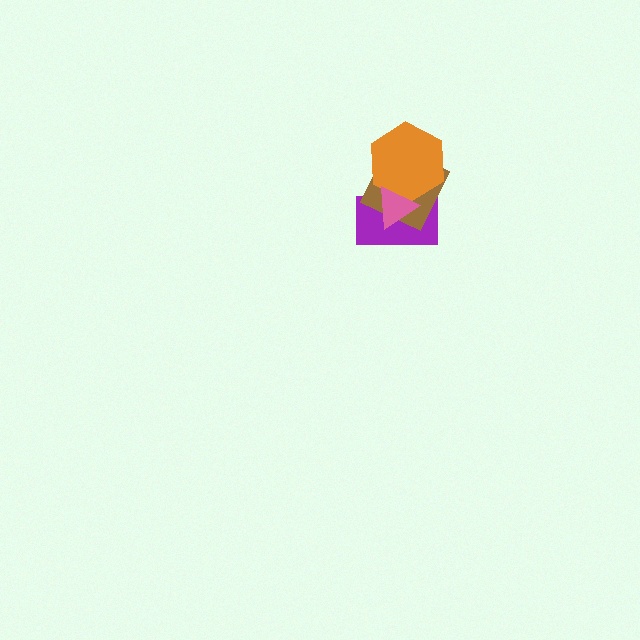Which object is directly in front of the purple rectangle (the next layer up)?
The brown square is directly in front of the purple rectangle.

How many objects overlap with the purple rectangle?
3 objects overlap with the purple rectangle.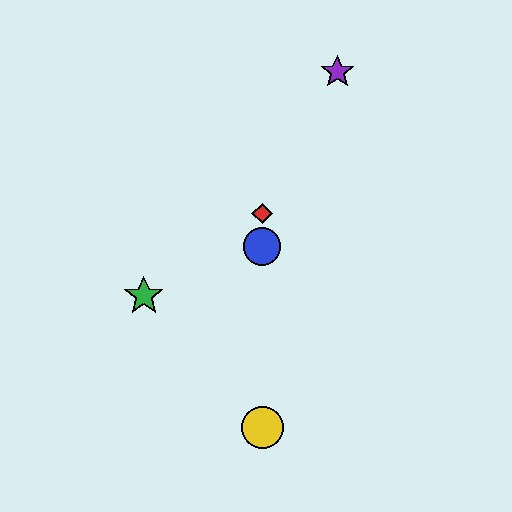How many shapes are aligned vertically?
3 shapes (the red diamond, the blue circle, the yellow circle) are aligned vertically.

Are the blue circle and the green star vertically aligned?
No, the blue circle is at x≈262 and the green star is at x≈144.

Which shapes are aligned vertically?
The red diamond, the blue circle, the yellow circle are aligned vertically.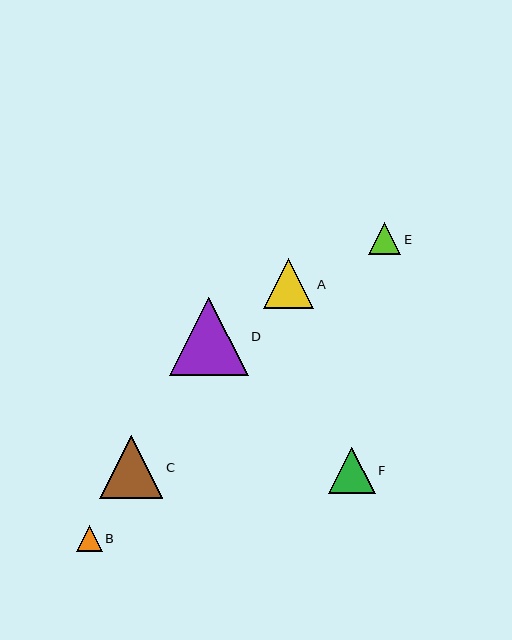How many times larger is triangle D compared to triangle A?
Triangle D is approximately 1.6 times the size of triangle A.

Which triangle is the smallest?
Triangle B is the smallest with a size of approximately 26 pixels.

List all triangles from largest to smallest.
From largest to smallest: D, C, A, F, E, B.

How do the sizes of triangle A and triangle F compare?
Triangle A and triangle F are approximately the same size.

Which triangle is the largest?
Triangle D is the largest with a size of approximately 79 pixels.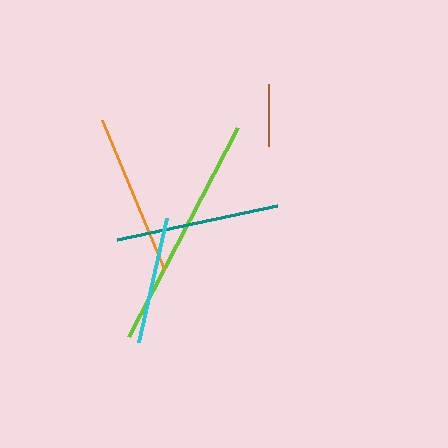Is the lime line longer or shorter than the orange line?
The lime line is longer than the orange line.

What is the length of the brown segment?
The brown segment is approximately 61 pixels long.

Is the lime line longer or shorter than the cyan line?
The lime line is longer than the cyan line.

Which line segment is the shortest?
The brown line is the shortest at approximately 61 pixels.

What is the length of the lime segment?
The lime segment is approximately 235 pixels long.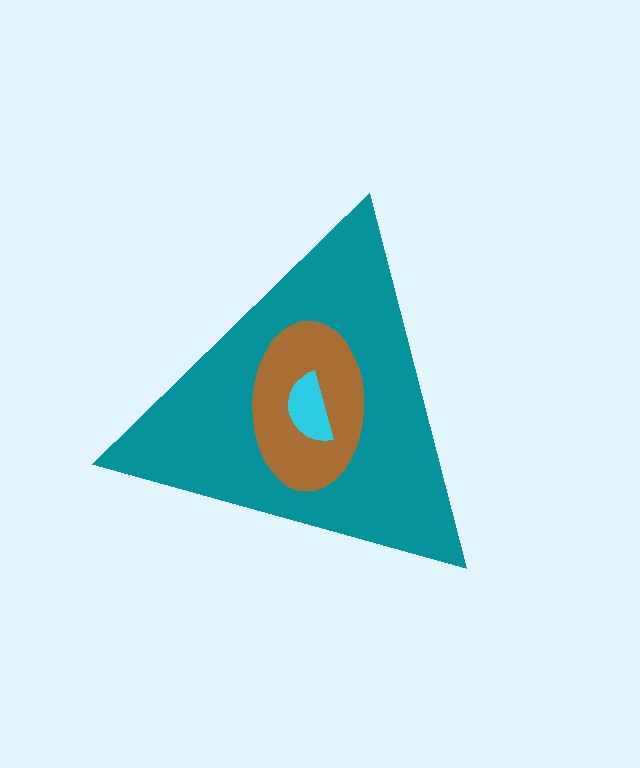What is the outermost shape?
The teal triangle.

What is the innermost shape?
The cyan semicircle.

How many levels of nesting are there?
3.